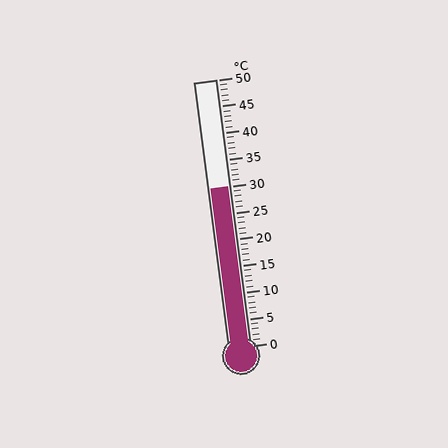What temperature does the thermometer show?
The thermometer shows approximately 30°C.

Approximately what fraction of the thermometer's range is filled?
The thermometer is filled to approximately 60% of its range.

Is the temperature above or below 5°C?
The temperature is above 5°C.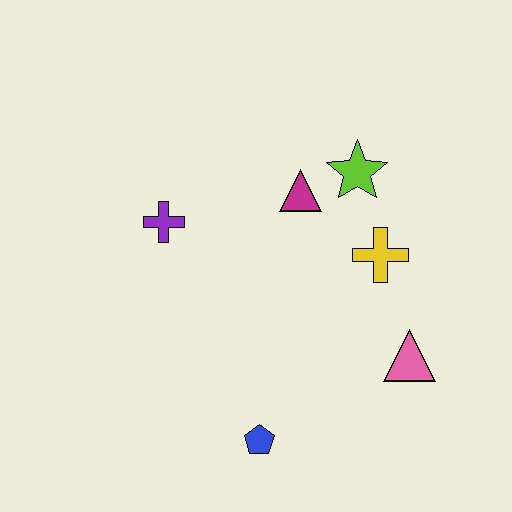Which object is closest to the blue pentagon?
The pink triangle is closest to the blue pentagon.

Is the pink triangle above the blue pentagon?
Yes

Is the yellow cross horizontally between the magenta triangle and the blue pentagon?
No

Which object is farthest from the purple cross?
The pink triangle is farthest from the purple cross.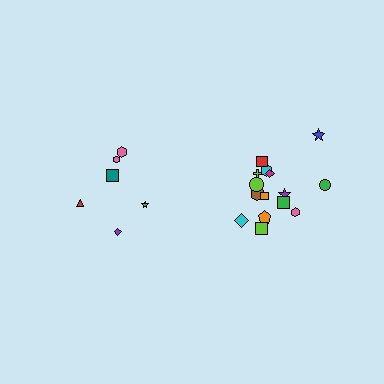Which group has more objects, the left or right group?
The right group.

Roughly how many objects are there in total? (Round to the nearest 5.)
Roughly 20 objects in total.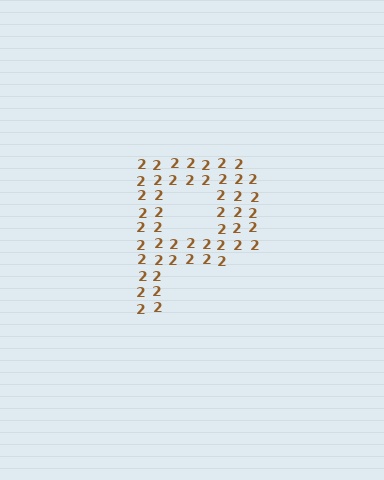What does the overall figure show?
The overall figure shows the letter P.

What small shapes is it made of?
It is made of small digit 2's.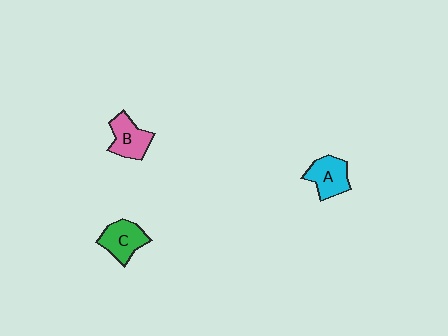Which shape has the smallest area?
Shape B (pink).